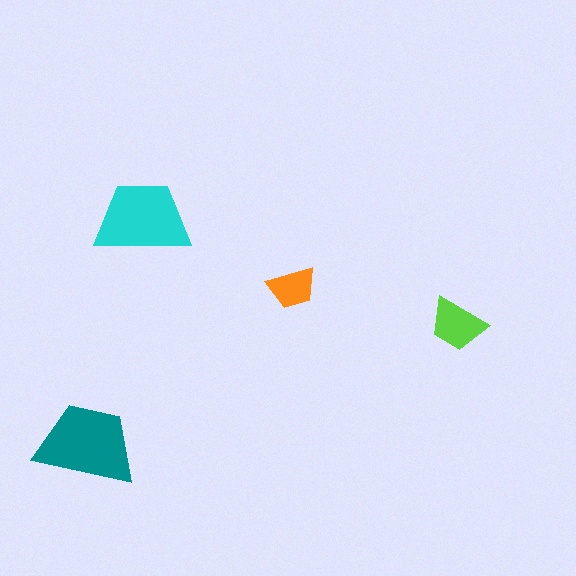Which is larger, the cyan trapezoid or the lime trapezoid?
The cyan one.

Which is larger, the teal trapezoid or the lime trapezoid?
The teal one.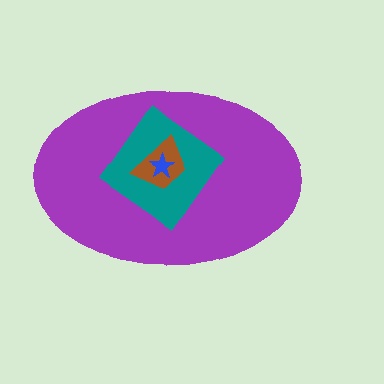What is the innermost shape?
The blue star.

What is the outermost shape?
The purple ellipse.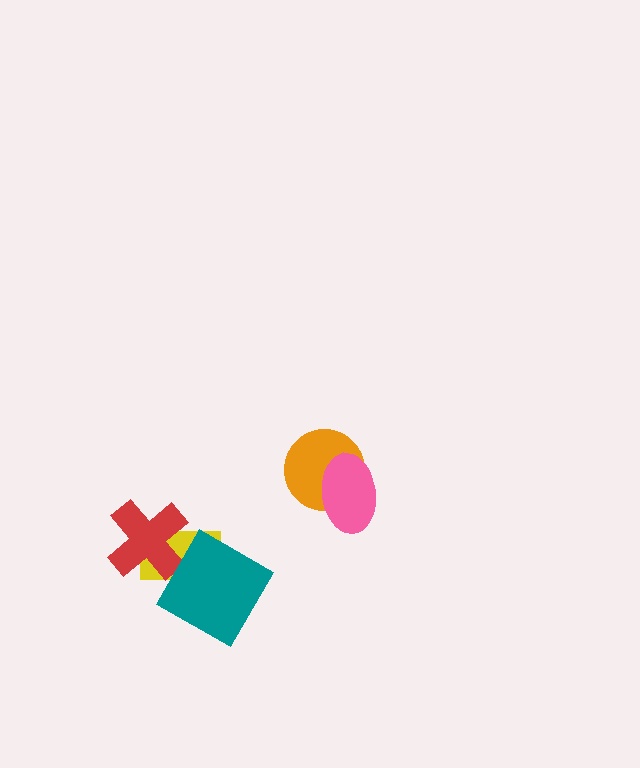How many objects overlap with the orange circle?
1 object overlaps with the orange circle.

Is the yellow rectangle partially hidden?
Yes, it is partially covered by another shape.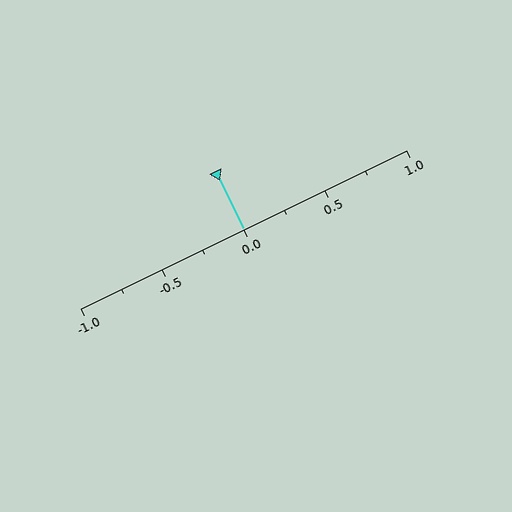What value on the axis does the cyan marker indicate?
The marker indicates approximately 0.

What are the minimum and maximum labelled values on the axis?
The axis runs from -1.0 to 1.0.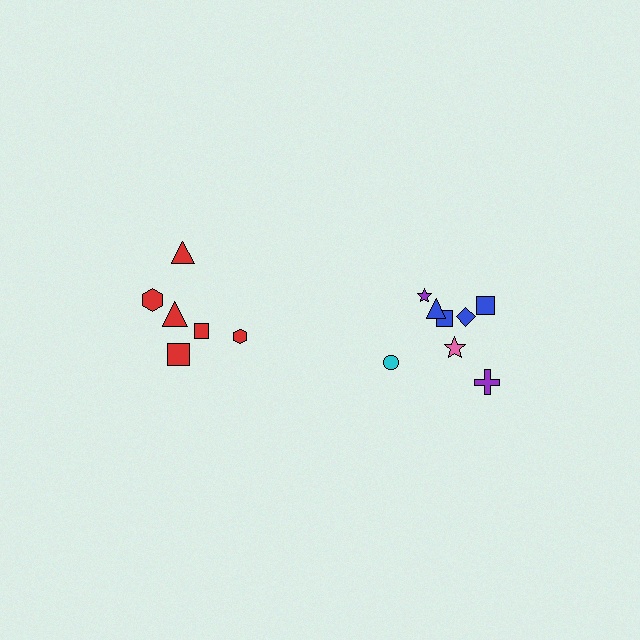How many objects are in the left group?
There are 6 objects.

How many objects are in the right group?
There are 8 objects.